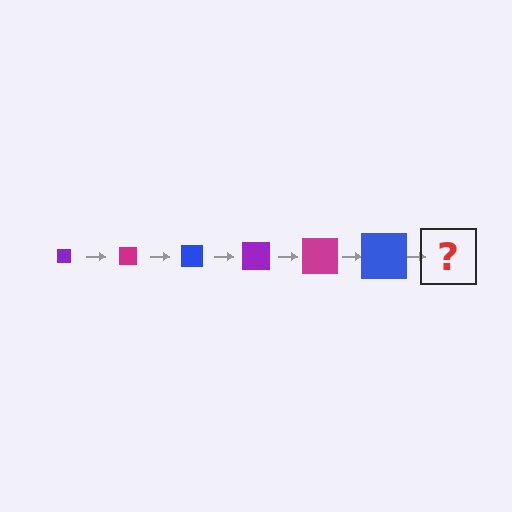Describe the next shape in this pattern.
It should be a purple square, larger than the previous one.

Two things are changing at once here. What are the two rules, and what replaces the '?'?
The two rules are that the square grows larger each step and the color cycles through purple, magenta, and blue. The '?' should be a purple square, larger than the previous one.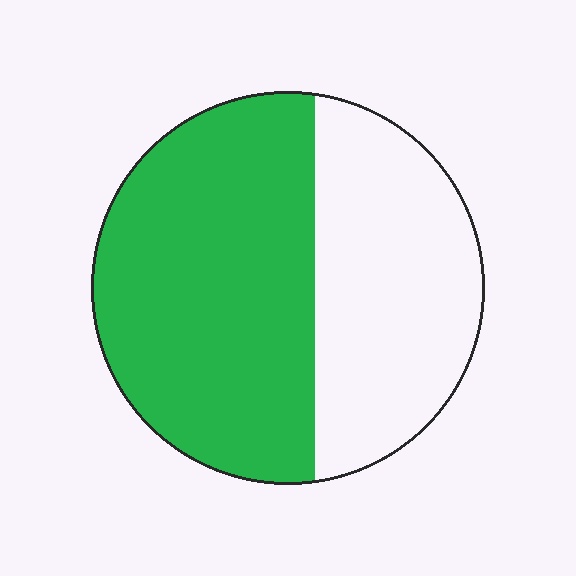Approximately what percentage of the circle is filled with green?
Approximately 60%.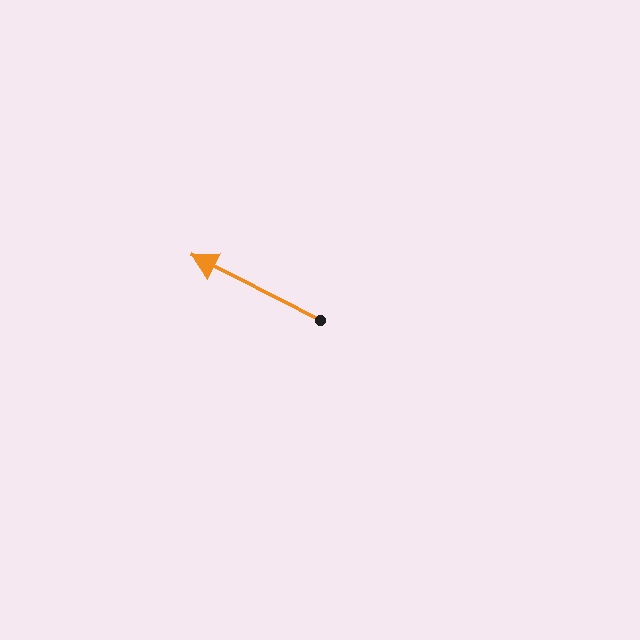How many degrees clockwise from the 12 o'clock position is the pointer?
Approximately 297 degrees.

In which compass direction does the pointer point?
Northwest.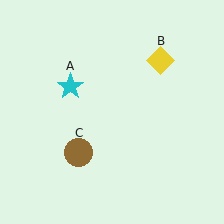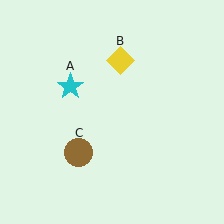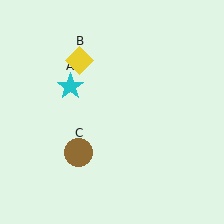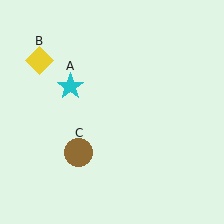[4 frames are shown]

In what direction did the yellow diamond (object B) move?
The yellow diamond (object B) moved left.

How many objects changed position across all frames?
1 object changed position: yellow diamond (object B).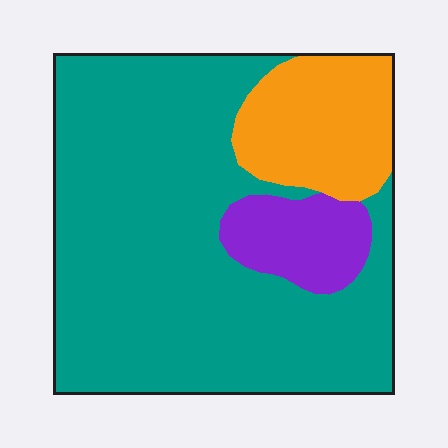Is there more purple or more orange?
Orange.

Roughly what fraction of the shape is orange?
Orange covers around 15% of the shape.